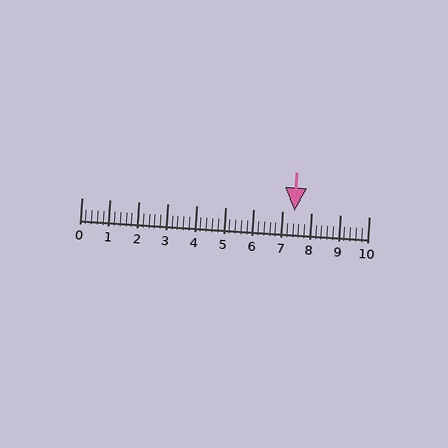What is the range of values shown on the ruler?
The ruler shows values from 0 to 10.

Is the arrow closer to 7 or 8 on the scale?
The arrow is closer to 7.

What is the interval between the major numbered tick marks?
The major tick marks are spaced 1 units apart.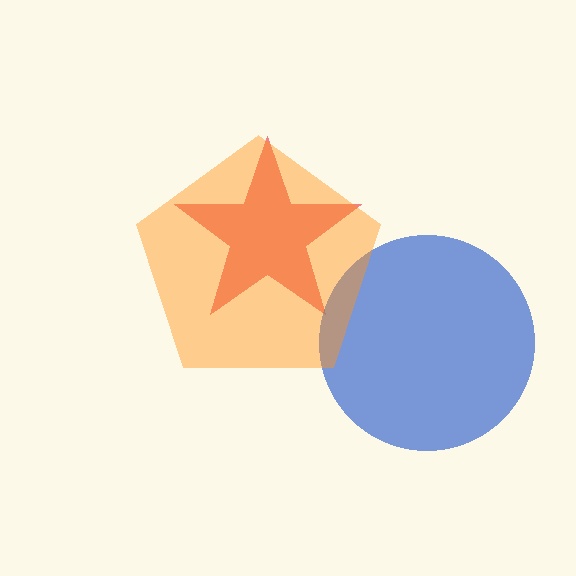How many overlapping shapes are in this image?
There are 3 overlapping shapes in the image.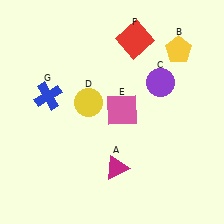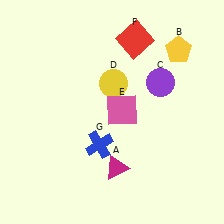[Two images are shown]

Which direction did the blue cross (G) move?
The blue cross (G) moved right.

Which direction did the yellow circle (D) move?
The yellow circle (D) moved right.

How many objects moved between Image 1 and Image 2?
2 objects moved between the two images.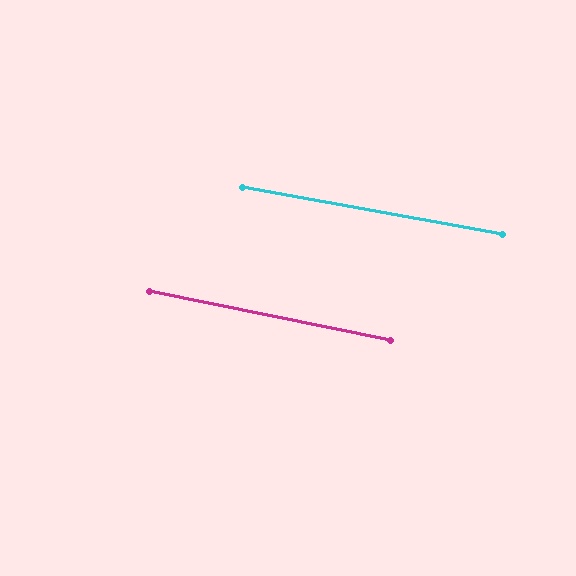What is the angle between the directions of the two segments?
Approximately 1 degree.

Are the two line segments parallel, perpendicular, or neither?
Parallel — their directions differ by only 1.4°.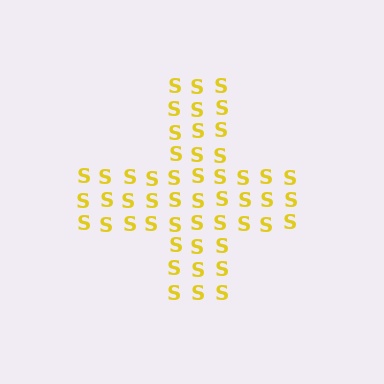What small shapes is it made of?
It is made of small letter S's.